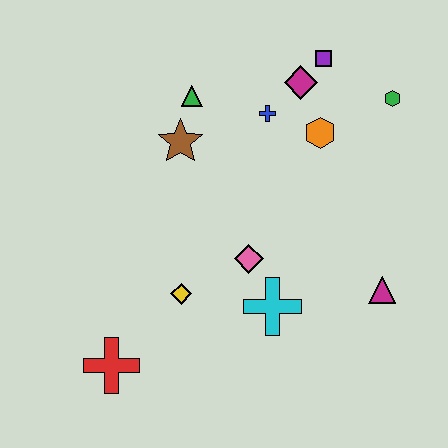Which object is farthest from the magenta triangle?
The red cross is farthest from the magenta triangle.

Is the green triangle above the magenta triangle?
Yes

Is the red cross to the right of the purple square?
No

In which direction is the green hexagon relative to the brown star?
The green hexagon is to the right of the brown star.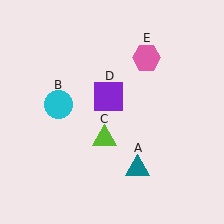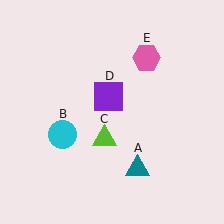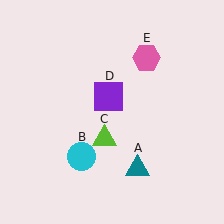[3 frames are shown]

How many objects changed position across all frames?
1 object changed position: cyan circle (object B).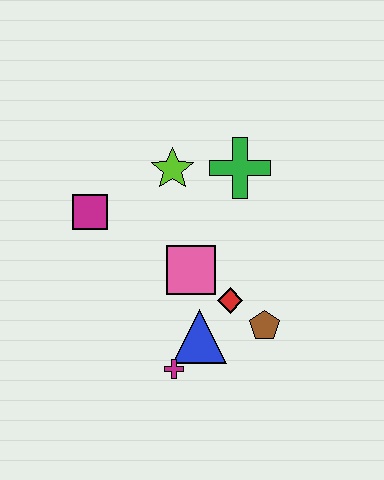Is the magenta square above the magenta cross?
Yes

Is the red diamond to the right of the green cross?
No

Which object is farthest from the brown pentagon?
The magenta square is farthest from the brown pentagon.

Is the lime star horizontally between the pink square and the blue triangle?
No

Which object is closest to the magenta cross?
The blue triangle is closest to the magenta cross.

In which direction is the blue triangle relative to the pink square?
The blue triangle is below the pink square.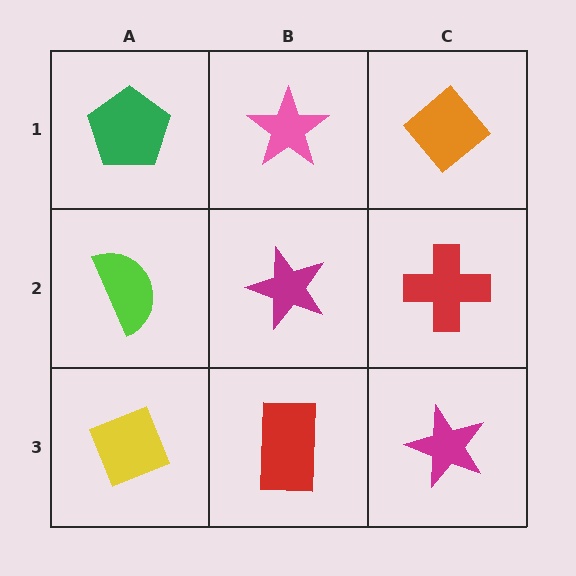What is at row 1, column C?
An orange diamond.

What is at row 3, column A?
A yellow diamond.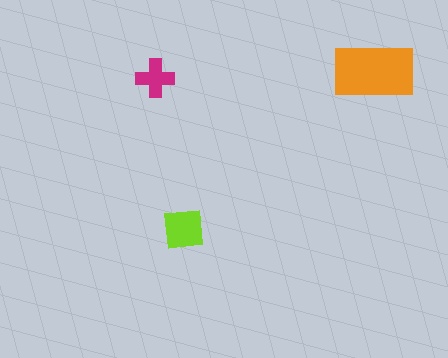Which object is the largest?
The orange rectangle.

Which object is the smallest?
The magenta cross.